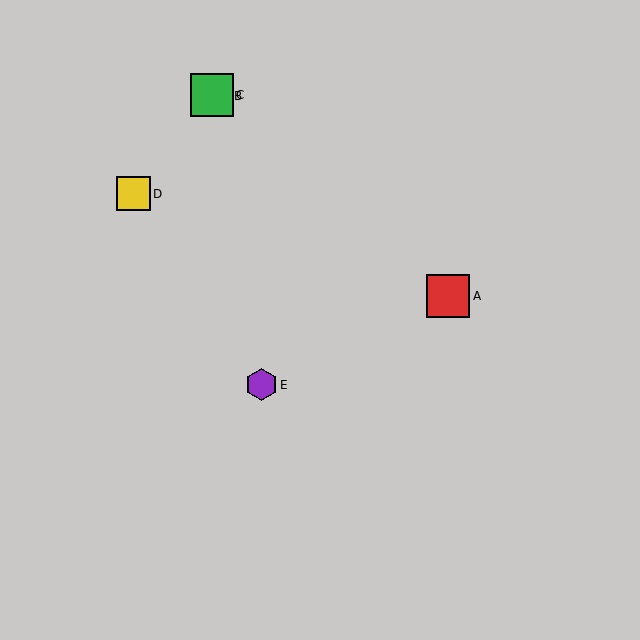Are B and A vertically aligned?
No, B is at x≈212 and A is at x≈448.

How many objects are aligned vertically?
2 objects (B, C) are aligned vertically.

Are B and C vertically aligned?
Yes, both are at x≈212.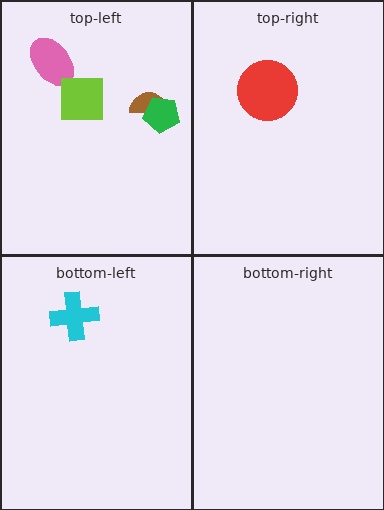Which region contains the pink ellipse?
The top-left region.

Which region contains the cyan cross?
The bottom-left region.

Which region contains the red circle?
The top-right region.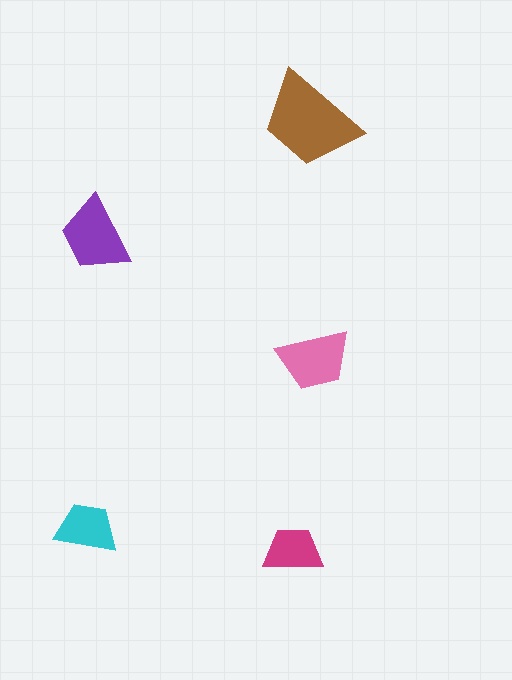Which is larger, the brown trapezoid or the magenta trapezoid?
The brown one.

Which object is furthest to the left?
The cyan trapezoid is leftmost.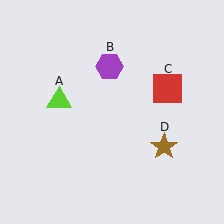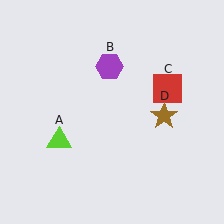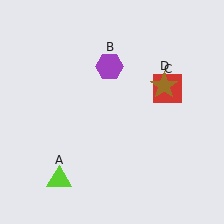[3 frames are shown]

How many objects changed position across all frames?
2 objects changed position: lime triangle (object A), brown star (object D).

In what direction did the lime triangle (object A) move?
The lime triangle (object A) moved down.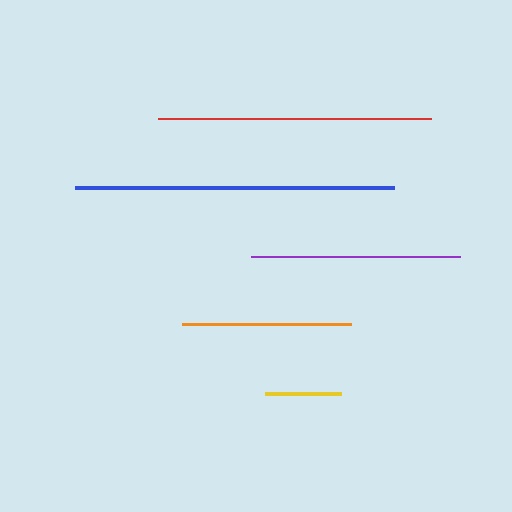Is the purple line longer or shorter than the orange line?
The purple line is longer than the orange line.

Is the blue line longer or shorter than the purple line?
The blue line is longer than the purple line.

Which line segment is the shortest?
The yellow line is the shortest at approximately 76 pixels.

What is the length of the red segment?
The red segment is approximately 272 pixels long.